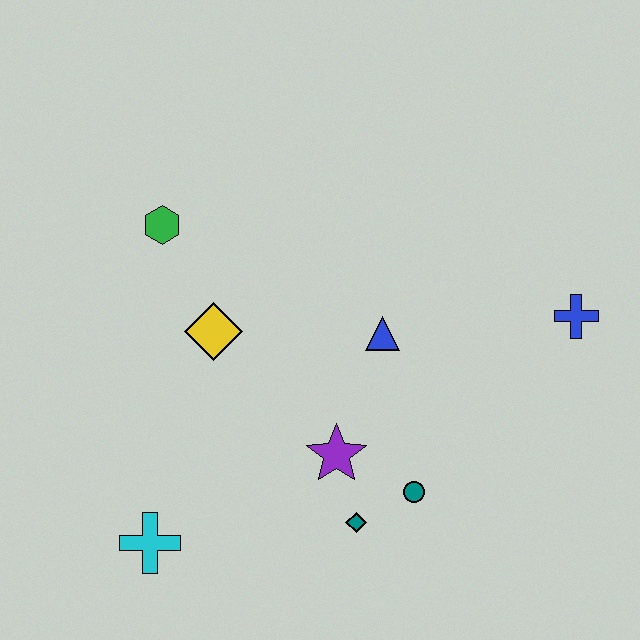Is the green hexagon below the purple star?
No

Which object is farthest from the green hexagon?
The blue cross is farthest from the green hexagon.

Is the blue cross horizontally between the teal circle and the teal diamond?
No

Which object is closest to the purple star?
The teal diamond is closest to the purple star.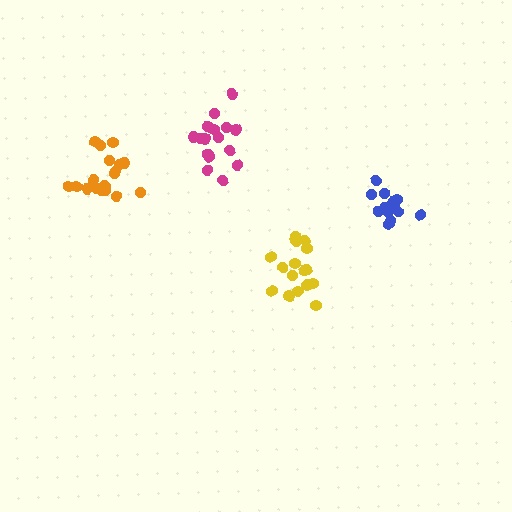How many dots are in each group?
Group 1: 18 dots, Group 2: 13 dots, Group 3: 18 dots, Group 4: 17 dots (66 total).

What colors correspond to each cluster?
The clusters are colored: yellow, blue, orange, magenta.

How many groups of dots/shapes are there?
There are 4 groups.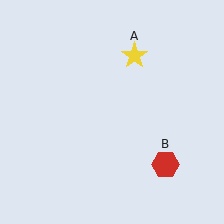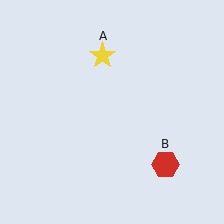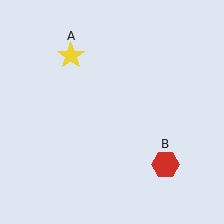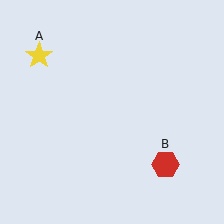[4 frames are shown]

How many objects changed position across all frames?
1 object changed position: yellow star (object A).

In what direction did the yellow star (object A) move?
The yellow star (object A) moved left.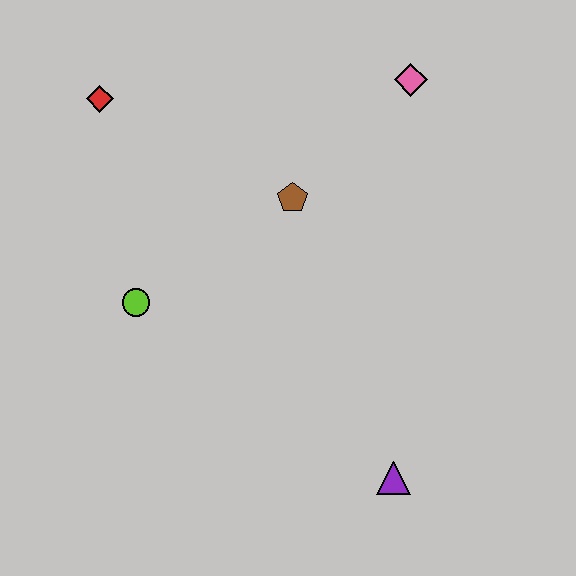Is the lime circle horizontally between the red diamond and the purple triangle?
Yes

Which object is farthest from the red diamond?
The purple triangle is farthest from the red diamond.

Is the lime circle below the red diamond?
Yes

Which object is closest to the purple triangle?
The brown pentagon is closest to the purple triangle.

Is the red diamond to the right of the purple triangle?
No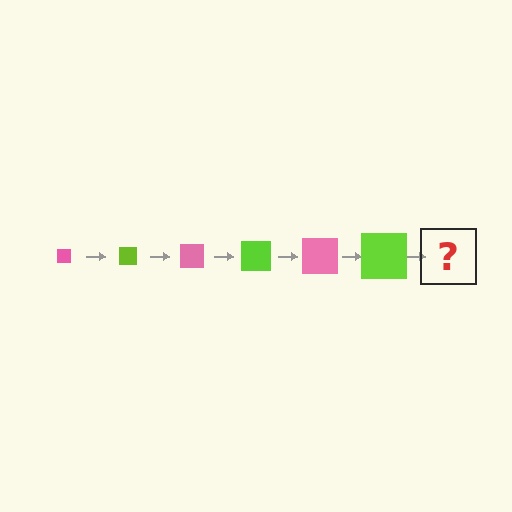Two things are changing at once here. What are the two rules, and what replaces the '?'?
The two rules are that the square grows larger each step and the color cycles through pink and lime. The '?' should be a pink square, larger than the previous one.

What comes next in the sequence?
The next element should be a pink square, larger than the previous one.